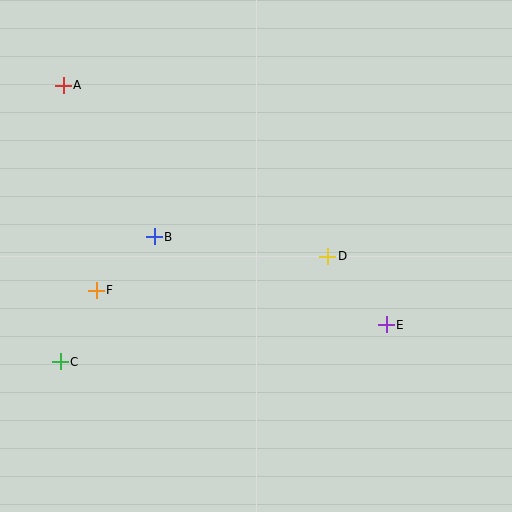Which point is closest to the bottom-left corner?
Point C is closest to the bottom-left corner.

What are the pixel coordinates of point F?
Point F is at (96, 290).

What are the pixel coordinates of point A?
Point A is at (63, 85).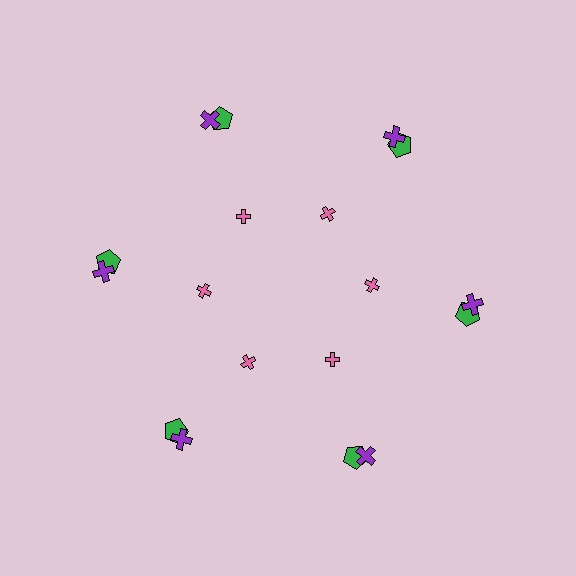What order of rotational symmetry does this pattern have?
This pattern has 6-fold rotational symmetry.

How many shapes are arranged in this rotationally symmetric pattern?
There are 18 shapes, arranged in 6 groups of 3.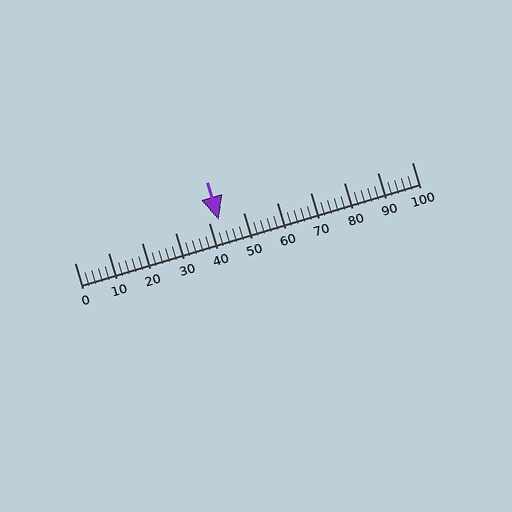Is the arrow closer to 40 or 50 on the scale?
The arrow is closer to 40.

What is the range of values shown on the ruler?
The ruler shows values from 0 to 100.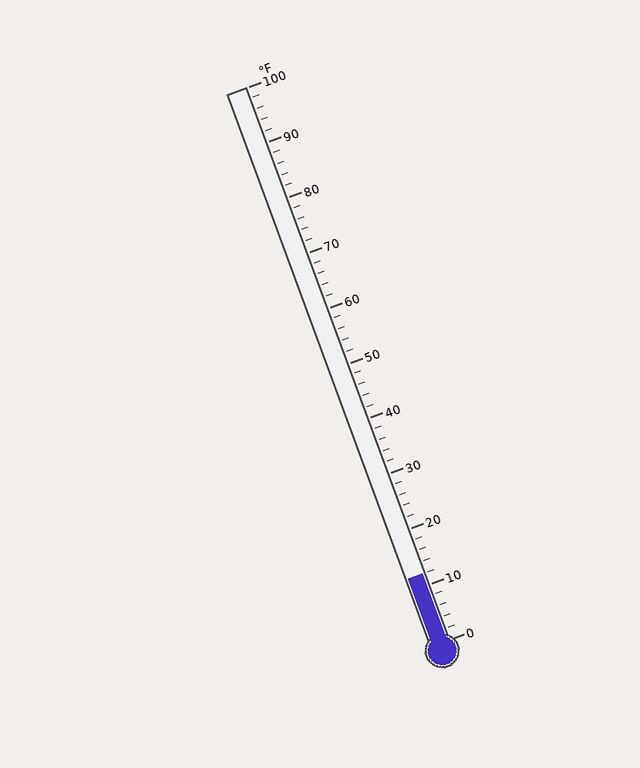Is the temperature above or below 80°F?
The temperature is below 80°F.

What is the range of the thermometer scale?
The thermometer scale ranges from 0°F to 100°F.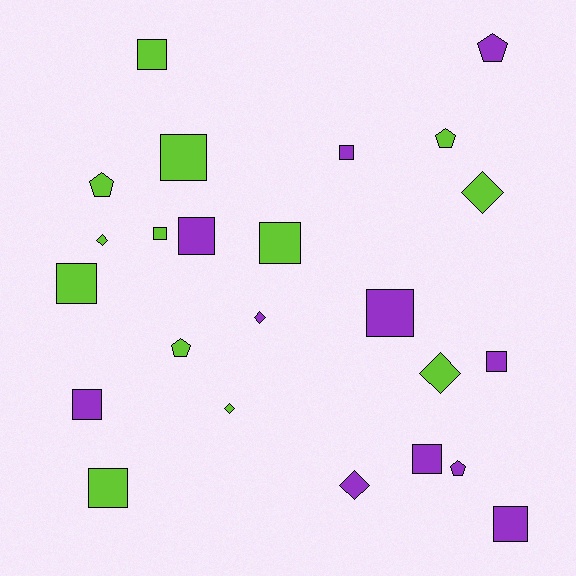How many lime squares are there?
There are 6 lime squares.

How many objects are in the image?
There are 24 objects.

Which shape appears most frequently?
Square, with 13 objects.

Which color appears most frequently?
Lime, with 13 objects.